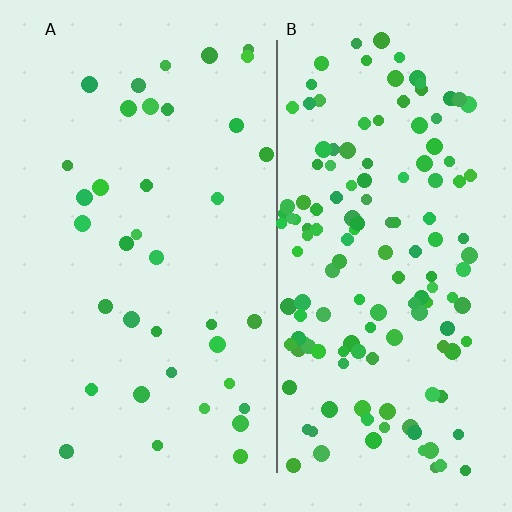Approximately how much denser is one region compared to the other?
Approximately 4.0× — region B over region A.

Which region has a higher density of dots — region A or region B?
B (the right).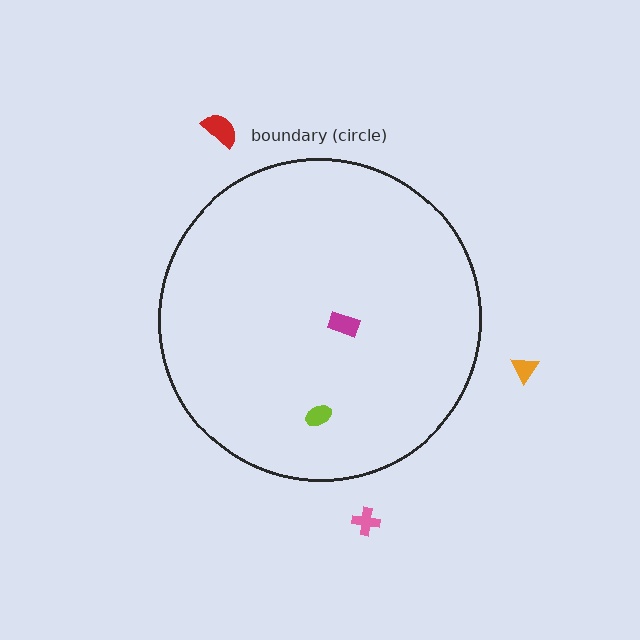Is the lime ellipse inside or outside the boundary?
Inside.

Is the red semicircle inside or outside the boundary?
Outside.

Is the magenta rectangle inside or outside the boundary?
Inside.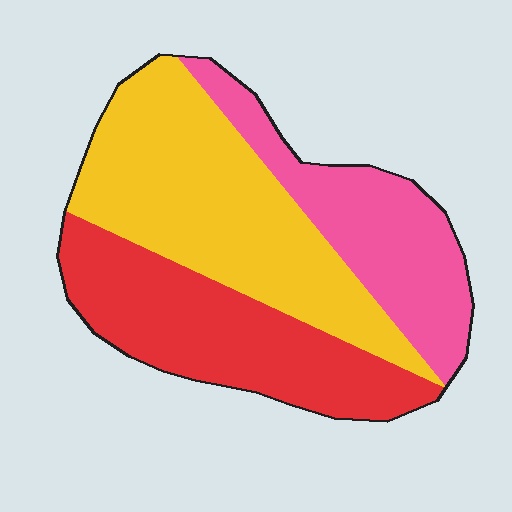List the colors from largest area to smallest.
From largest to smallest: yellow, red, pink.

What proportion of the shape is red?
Red covers 32% of the shape.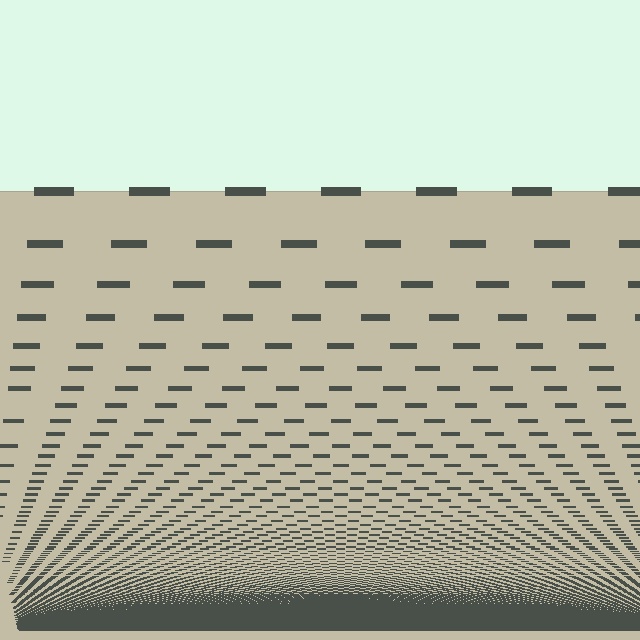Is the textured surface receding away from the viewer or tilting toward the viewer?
The surface appears to tilt toward the viewer. Texture elements get larger and sparser toward the top.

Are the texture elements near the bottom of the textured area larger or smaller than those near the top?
Smaller. The gradient is inverted — elements near the bottom are smaller and denser.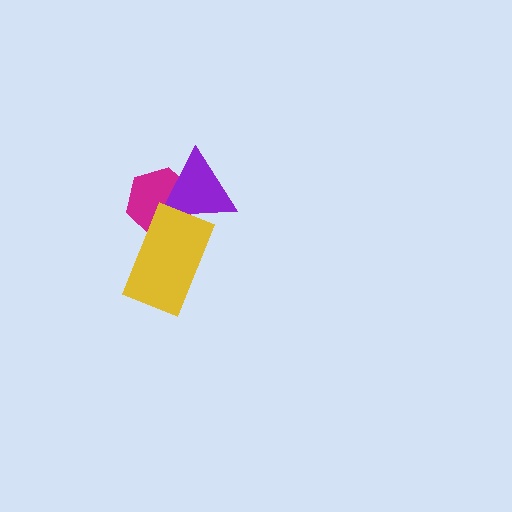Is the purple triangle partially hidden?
Yes, it is partially covered by another shape.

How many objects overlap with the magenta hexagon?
2 objects overlap with the magenta hexagon.